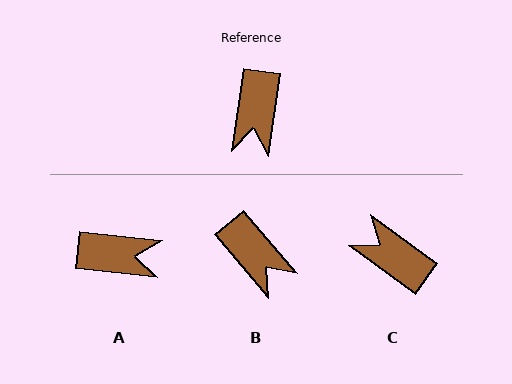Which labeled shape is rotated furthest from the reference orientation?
C, about 118 degrees away.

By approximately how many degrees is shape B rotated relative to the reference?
Approximately 48 degrees counter-clockwise.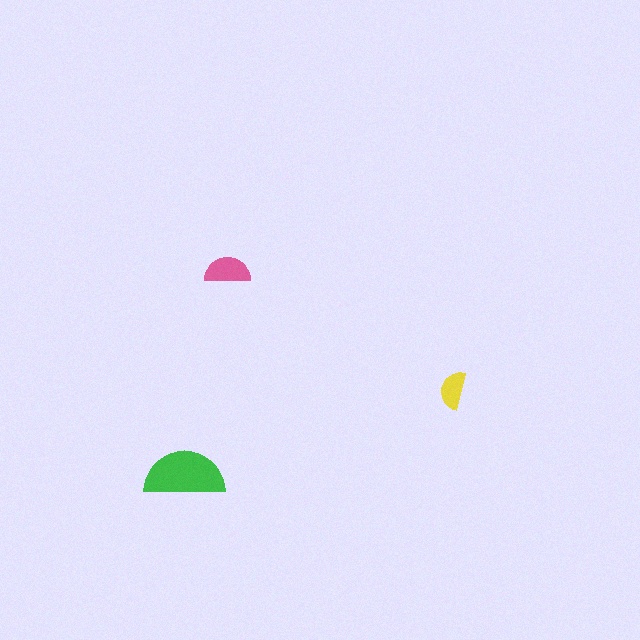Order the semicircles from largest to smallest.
the green one, the pink one, the yellow one.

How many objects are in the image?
There are 3 objects in the image.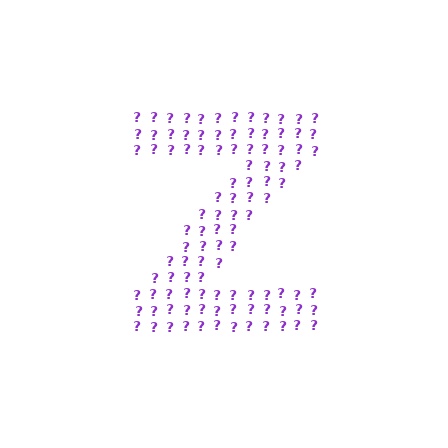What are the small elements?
The small elements are question marks.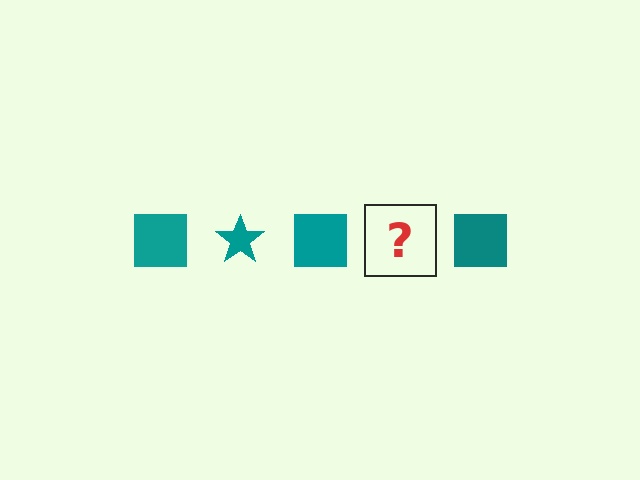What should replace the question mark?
The question mark should be replaced with a teal star.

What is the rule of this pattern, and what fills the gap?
The rule is that the pattern cycles through square, star shapes in teal. The gap should be filled with a teal star.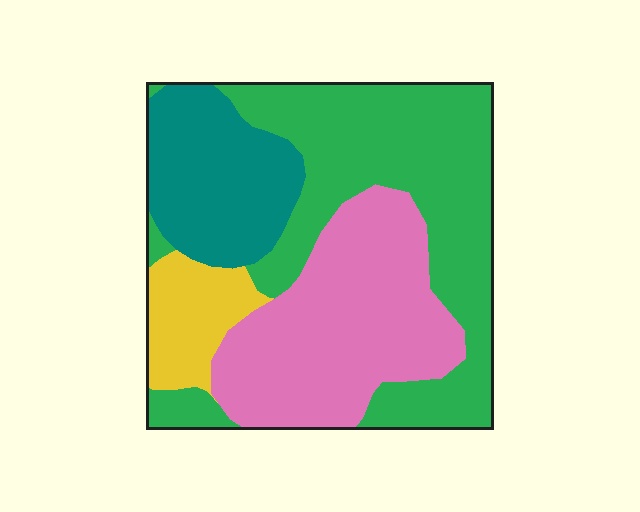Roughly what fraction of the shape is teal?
Teal takes up about one sixth (1/6) of the shape.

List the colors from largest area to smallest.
From largest to smallest: green, pink, teal, yellow.